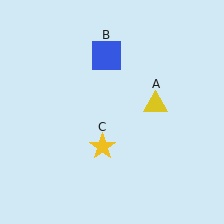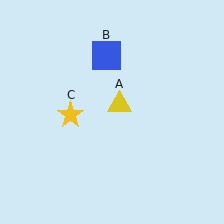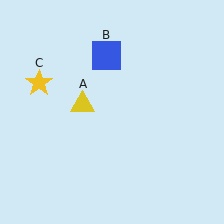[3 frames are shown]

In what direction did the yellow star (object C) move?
The yellow star (object C) moved up and to the left.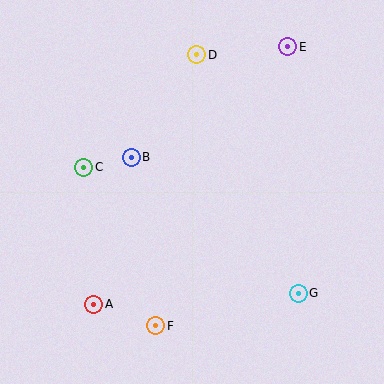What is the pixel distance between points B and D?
The distance between B and D is 122 pixels.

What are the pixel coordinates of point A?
Point A is at (94, 304).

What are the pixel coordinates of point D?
Point D is at (197, 55).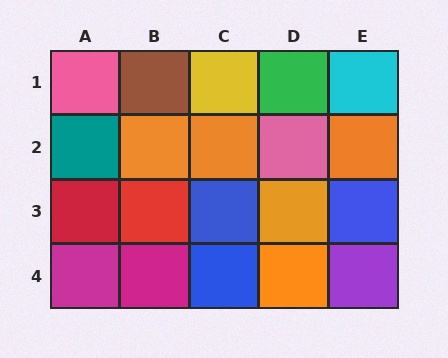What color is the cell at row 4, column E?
Purple.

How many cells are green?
1 cell is green.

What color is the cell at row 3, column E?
Blue.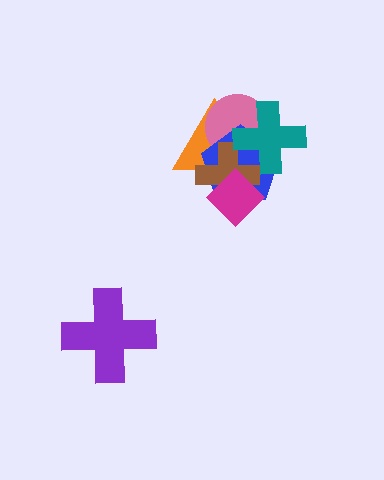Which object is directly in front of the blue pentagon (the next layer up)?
The brown cross is directly in front of the blue pentagon.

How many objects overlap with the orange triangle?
5 objects overlap with the orange triangle.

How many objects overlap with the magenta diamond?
3 objects overlap with the magenta diamond.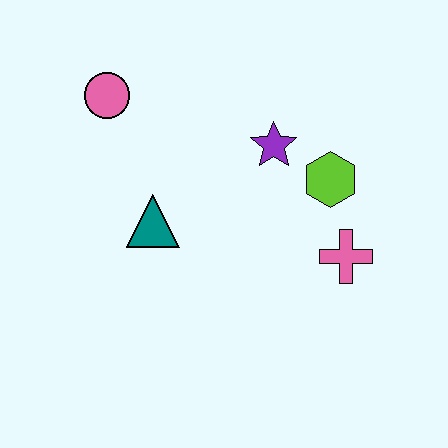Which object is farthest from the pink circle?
The pink cross is farthest from the pink circle.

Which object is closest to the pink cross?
The lime hexagon is closest to the pink cross.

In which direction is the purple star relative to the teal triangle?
The purple star is to the right of the teal triangle.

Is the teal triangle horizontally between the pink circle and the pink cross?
Yes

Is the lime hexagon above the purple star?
No